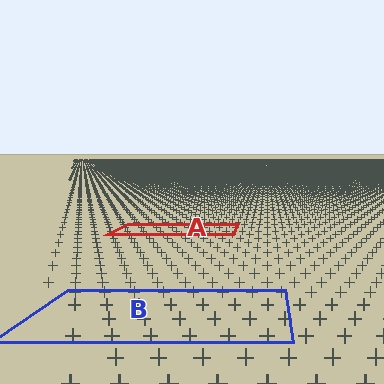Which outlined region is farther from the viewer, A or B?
Region A is farther from the viewer — the texture elements inside it appear smaller and more densely packed.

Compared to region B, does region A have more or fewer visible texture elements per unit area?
Region A has more texture elements per unit area — they are packed more densely because it is farther away.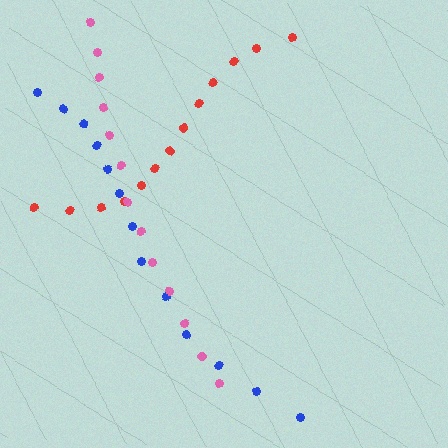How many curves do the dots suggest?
There are 3 distinct paths.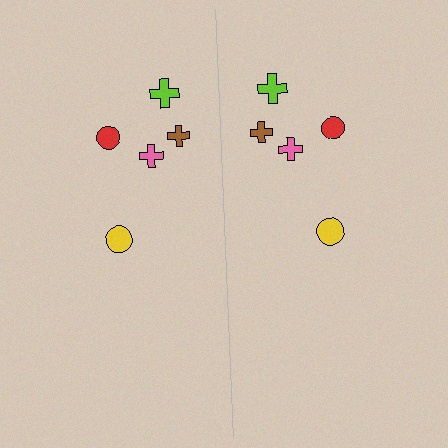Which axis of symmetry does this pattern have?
The pattern has a vertical axis of symmetry running through the center of the image.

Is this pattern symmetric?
Yes, this pattern has bilateral (reflection) symmetry.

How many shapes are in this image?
There are 10 shapes in this image.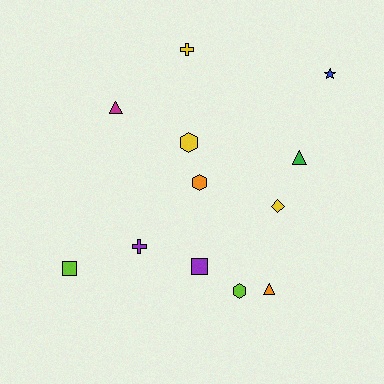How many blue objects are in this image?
There is 1 blue object.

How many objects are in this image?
There are 12 objects.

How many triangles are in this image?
There are 3 triangles.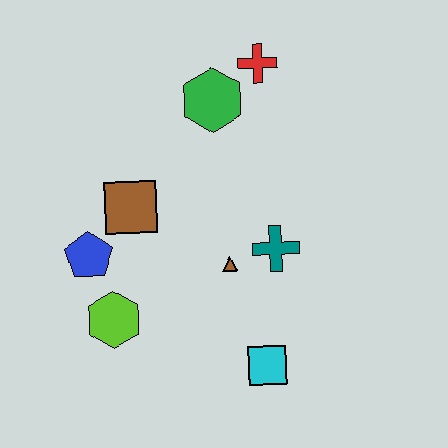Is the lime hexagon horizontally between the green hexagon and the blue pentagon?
Yes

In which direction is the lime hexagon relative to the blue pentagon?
The lime hexagon is below the blue pentagon.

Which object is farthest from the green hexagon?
The cyan square is farthest from the green hexagon.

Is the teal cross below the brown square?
Yes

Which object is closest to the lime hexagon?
The blue pentagon is closest to the lime hexagon.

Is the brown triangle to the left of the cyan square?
Yes